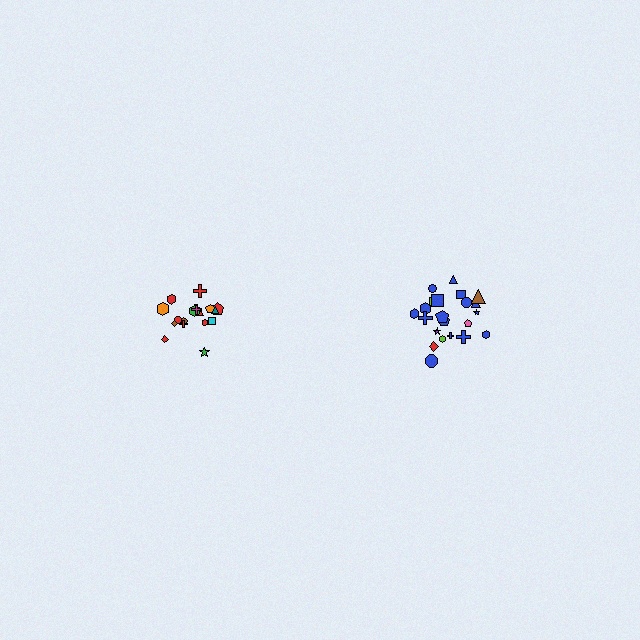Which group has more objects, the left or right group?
The right group.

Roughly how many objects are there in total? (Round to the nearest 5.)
Roughly 40 objects in total.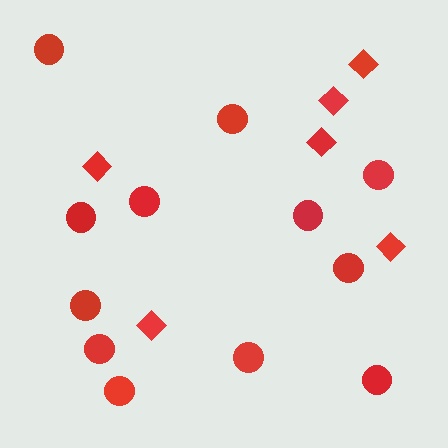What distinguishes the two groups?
There are 2 groups: one group of circles (12) and one group of diamonds (6).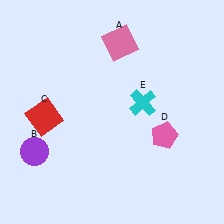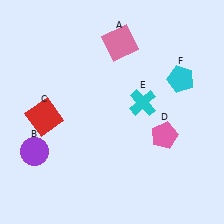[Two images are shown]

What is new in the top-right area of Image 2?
A cyan pentagon (F) was added in the top-right area of Image 2.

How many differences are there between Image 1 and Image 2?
There is 1 difference between the two images.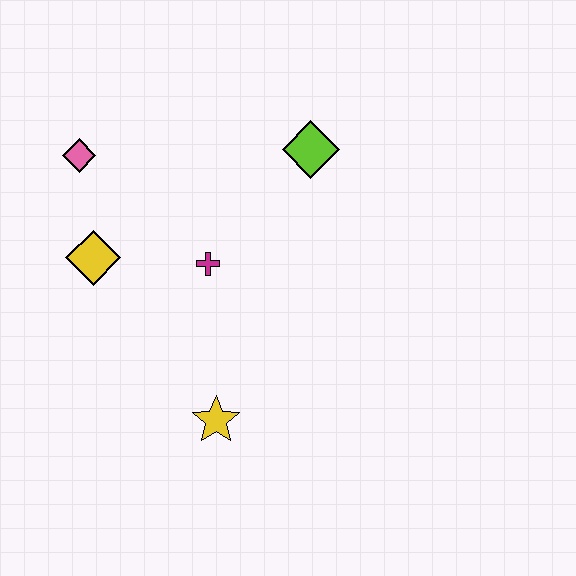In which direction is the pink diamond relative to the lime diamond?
The pink diamond is to the left of the lime diamond.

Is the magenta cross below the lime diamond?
Yes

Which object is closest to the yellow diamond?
The pink diamond is closest to the yellow diamond.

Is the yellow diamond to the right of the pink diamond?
Yes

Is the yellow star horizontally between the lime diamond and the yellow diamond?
Yes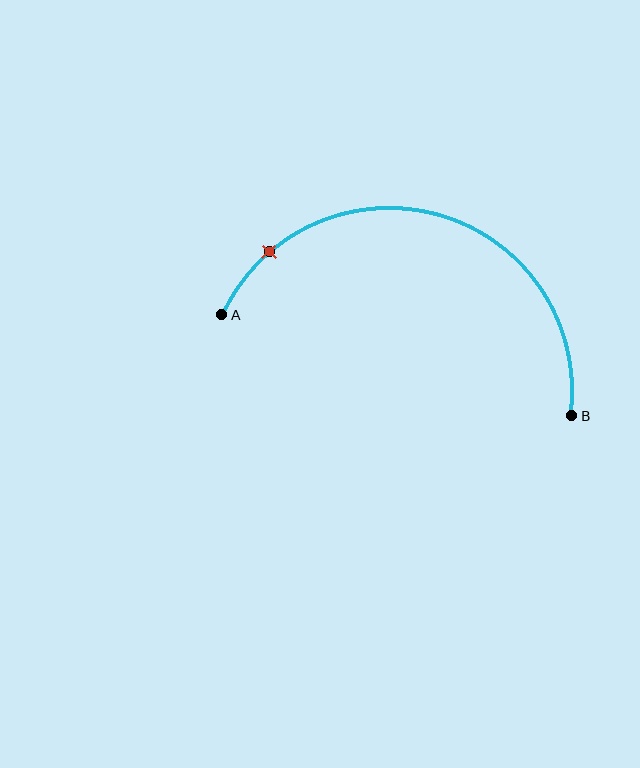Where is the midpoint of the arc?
The arc midpoint is the point on the curve farthest from the straight line joining A and B. It sits above that line.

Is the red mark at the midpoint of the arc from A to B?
No. The red mark lies on the arc but is closer to endpoint A. The arc midpoint would be at the point on the curve equidistant along the arc from both A and B.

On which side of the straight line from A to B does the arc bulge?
The arc bulges above the straight line connecting A and B.